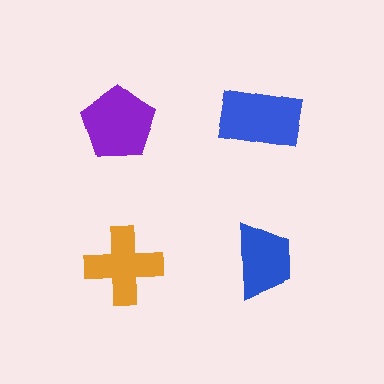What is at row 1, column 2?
A blue rectangle.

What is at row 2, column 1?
An orange cross.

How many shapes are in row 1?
2 shapes.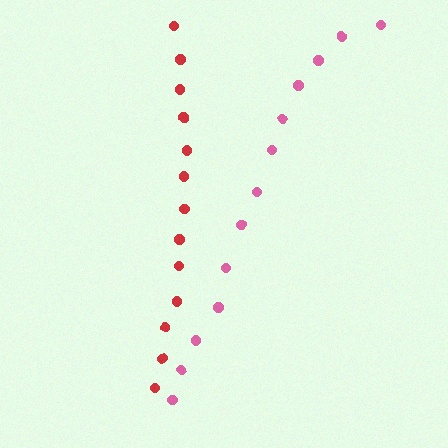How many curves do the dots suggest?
There are 2 distinct paths.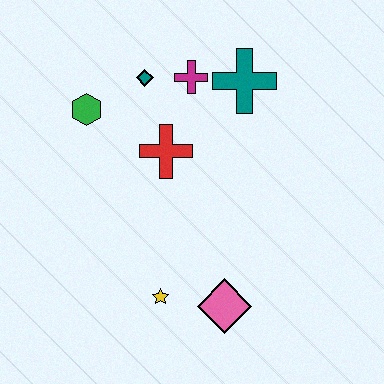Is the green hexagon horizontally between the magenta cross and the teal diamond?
No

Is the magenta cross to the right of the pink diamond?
No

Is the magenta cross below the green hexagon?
No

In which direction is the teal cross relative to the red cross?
The teal cross is to the right of the red cross.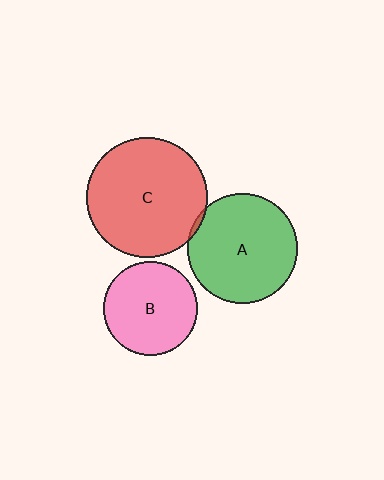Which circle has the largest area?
Circle C (red).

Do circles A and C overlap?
Yes.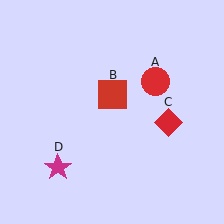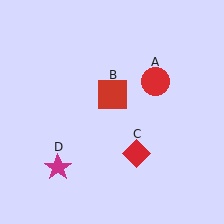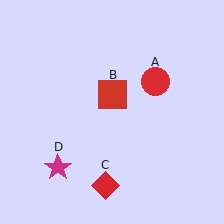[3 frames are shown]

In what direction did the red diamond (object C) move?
The red diamond (object C) moved down and to the left.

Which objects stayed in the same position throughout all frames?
Red circle (object A) and red square (object B) and magenta star (object D) remained stationary.